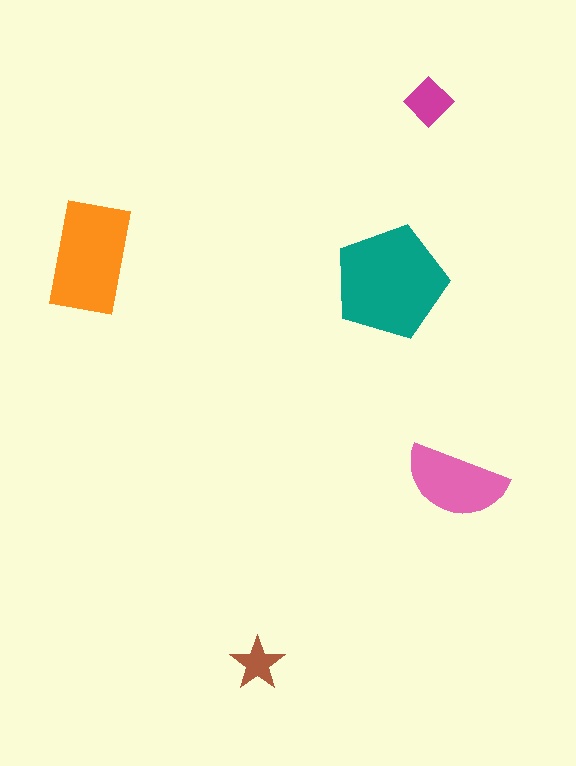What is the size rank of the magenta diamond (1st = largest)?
4th.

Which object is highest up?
The magenta diamond is topmost.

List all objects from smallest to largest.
The brown star, the magenta diamond, the pink semicircle, the orange rectangle, the teal pentagon.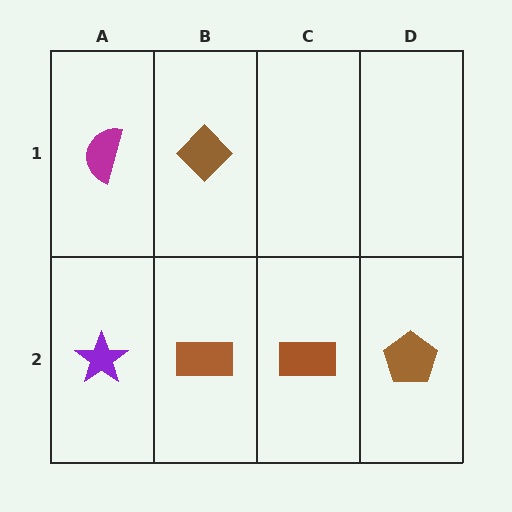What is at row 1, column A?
A magenta semicircle.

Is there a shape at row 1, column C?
No, that cell is empty.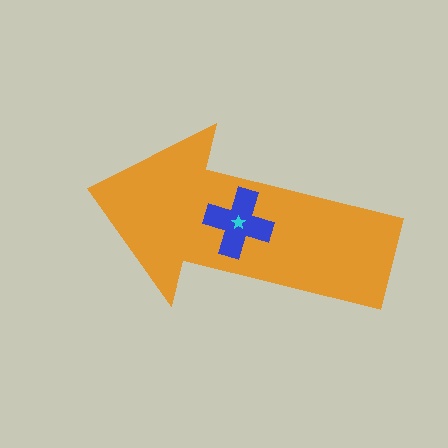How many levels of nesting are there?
3.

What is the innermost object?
The cyan star.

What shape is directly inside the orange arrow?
The blue cross.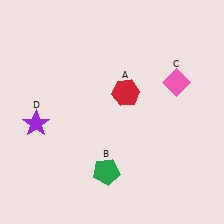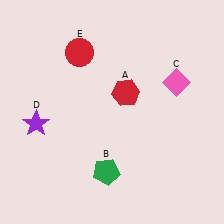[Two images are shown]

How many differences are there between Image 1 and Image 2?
There is 1 difference between the two images.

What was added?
A red circle (E) was added in Image 2.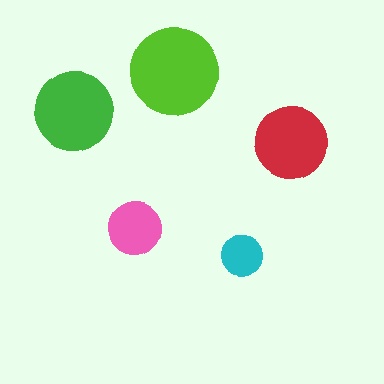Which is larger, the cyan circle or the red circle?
The red one.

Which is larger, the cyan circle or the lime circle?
The lime one.